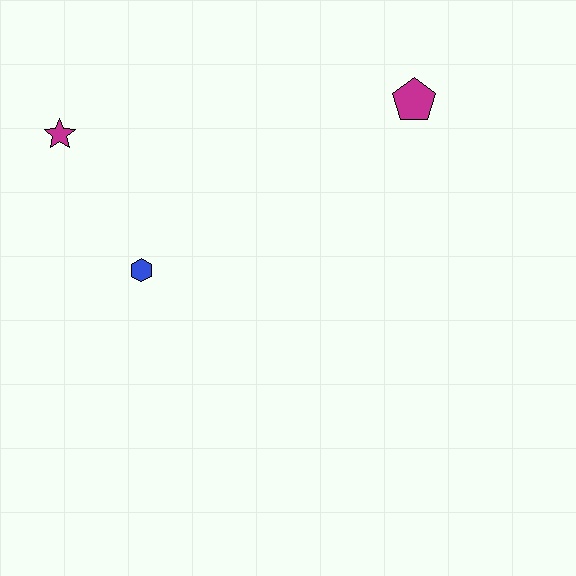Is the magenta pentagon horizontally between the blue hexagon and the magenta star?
No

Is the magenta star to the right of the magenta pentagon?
No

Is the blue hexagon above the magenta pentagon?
No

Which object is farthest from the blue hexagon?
The magenta pentagon is farthest from the blue hexagon.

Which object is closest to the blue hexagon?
The magenta star is closest to the blue hexagon.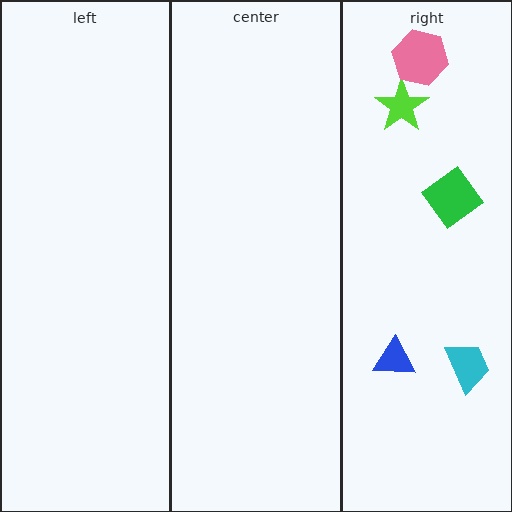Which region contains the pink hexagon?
The right region.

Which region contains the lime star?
The right region.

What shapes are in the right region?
The cyan trapezoid, the lime star, the blue triangle, the green diamond, the pink hexagon.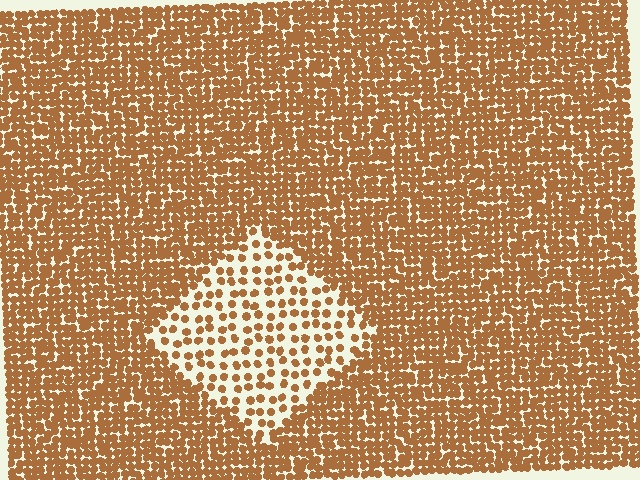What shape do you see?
I see a diamond.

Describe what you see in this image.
The image contains small brown elements arranged at two different densities. A diamond-shaped region is visible where the elements are less densely packed than the surrounding area.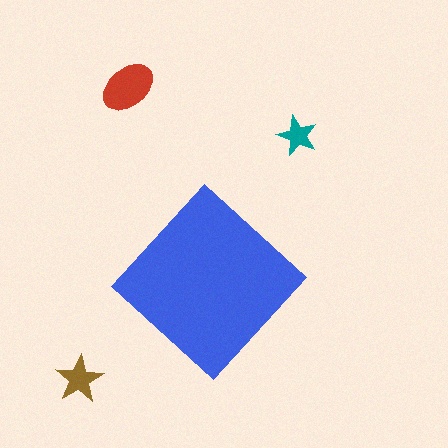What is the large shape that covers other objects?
A blue diamond.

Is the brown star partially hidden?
No, the brown star is fully visible.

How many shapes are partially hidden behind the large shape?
0 shapes are partially hidden.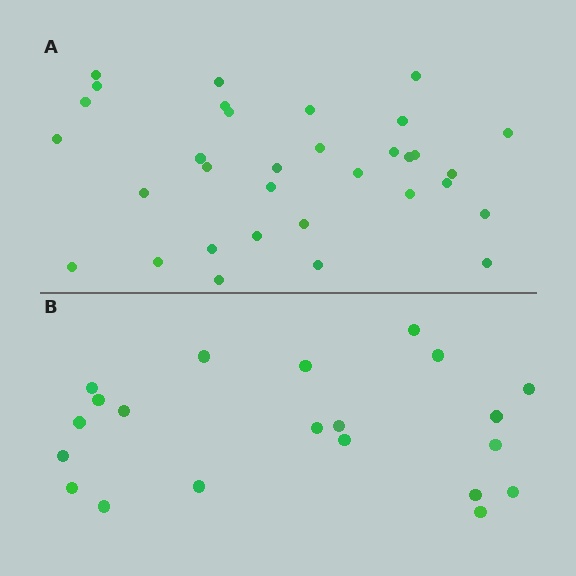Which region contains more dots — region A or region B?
Region A (the top region) has more dots.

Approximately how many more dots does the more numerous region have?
Region A has roughly 12 or so more dots than region B.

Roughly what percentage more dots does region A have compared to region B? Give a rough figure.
About 55% more.